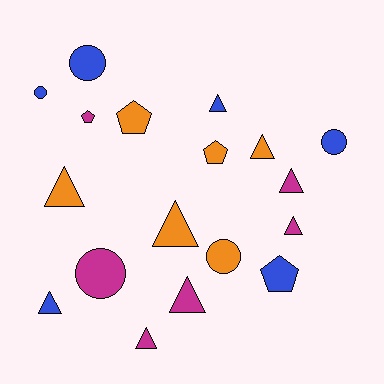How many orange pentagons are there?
There are 2 orange pentagons.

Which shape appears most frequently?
Triangle, with 9 objects.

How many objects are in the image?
There are 18 objects.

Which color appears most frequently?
Magenta, with 6 objects.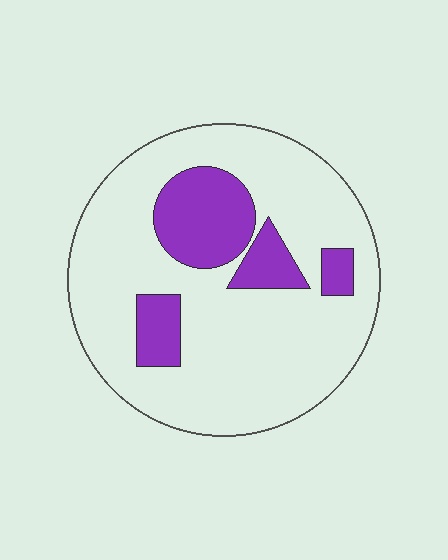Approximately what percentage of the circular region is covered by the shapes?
Approximately 20%.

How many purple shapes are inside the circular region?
4.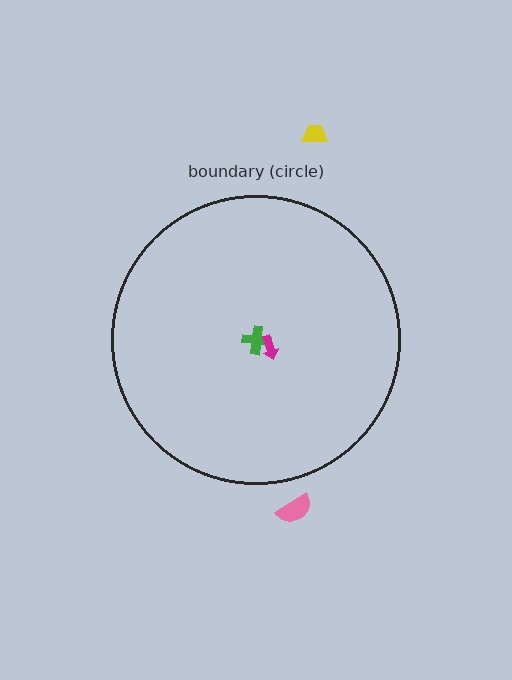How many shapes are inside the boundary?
2 inside, 2 outside.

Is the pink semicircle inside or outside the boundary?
Outside.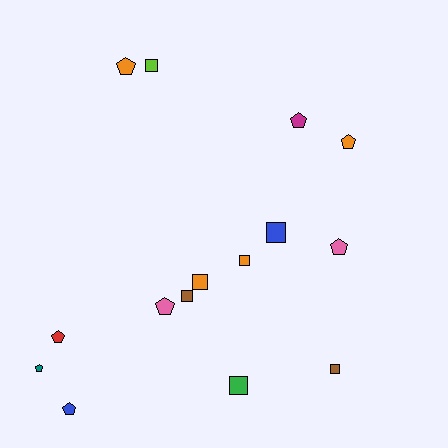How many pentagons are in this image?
There are 8 pentagons.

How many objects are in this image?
There are 15 objects.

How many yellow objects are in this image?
There are no yellow objects.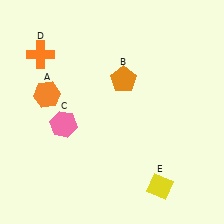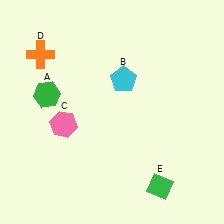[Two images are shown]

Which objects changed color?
A changed from orange to green. B changed from orange to cyan. E changed from yellow to green.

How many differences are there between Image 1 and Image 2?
There are 3 differences between the two images.